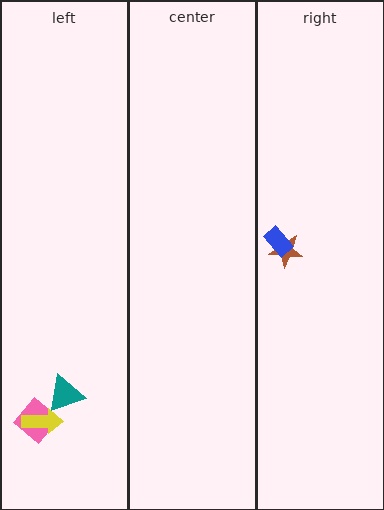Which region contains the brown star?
The right region.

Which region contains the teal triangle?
The left region.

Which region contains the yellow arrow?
The left region.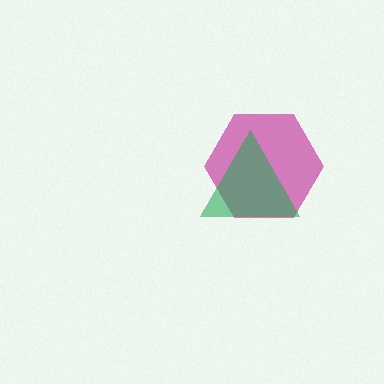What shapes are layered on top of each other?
The layered shapes are: a magenta hexagon, a green triangle.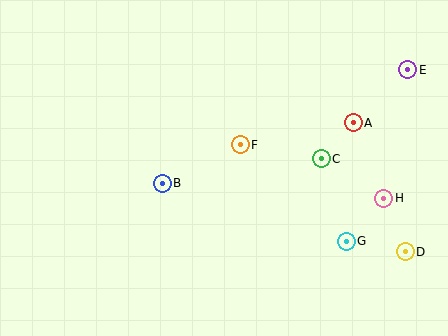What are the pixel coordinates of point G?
Point G is at (346, 241).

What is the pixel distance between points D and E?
The distance between D and E is 182 pixels.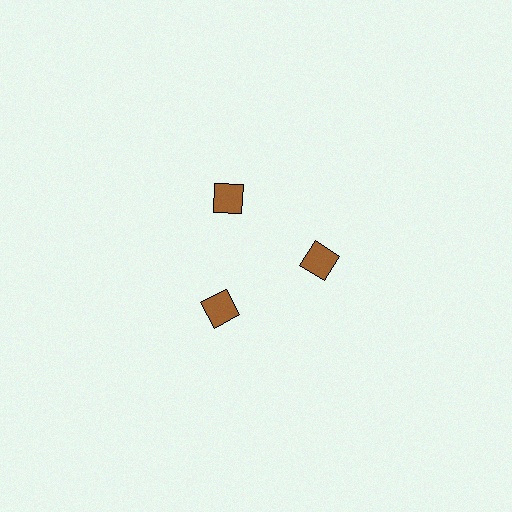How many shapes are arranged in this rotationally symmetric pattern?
There are 3 shapes, arranged in 3 groups of 1.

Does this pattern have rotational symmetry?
Yes, this pattern has 3-fold rotational symmetry. It looks the same after rotating 120 degrees around the center.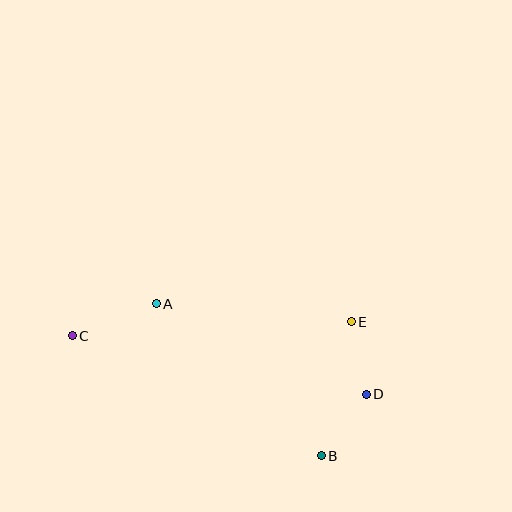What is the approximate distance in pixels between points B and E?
The distance between B and E is approximately 138 pixels.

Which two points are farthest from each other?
Points C and D are farthest from each other.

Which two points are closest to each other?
Points D and E are closest to each other.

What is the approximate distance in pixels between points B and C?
The distance between B and C is approximately 276 pixels.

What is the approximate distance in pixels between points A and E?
The distance between A and E is approximately 196 pixels.